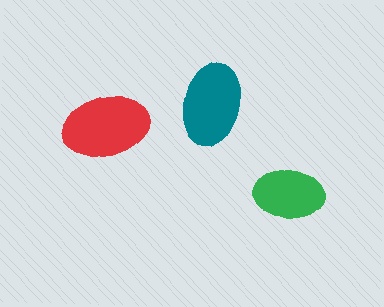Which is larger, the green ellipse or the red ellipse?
The red one.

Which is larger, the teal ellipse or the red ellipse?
The red one.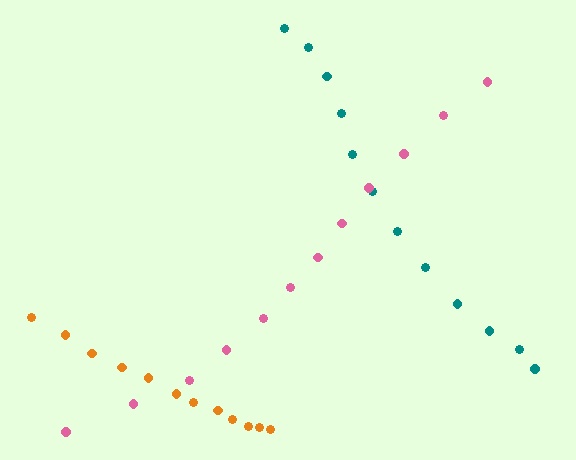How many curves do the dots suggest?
There are 3 distinct paths.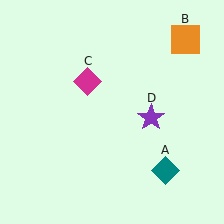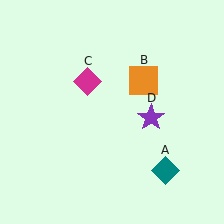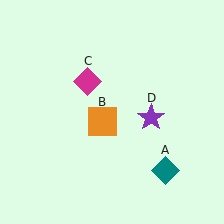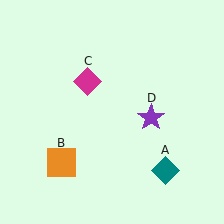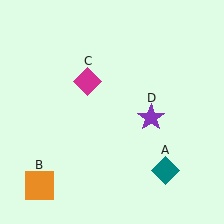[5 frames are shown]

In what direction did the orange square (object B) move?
The orange square (object B) moved down and to the left.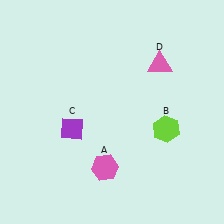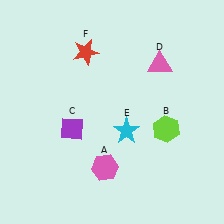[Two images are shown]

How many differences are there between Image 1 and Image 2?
There are 2 differences between the two images.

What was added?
A cyan star (E), a red star (F) were added in Image 2.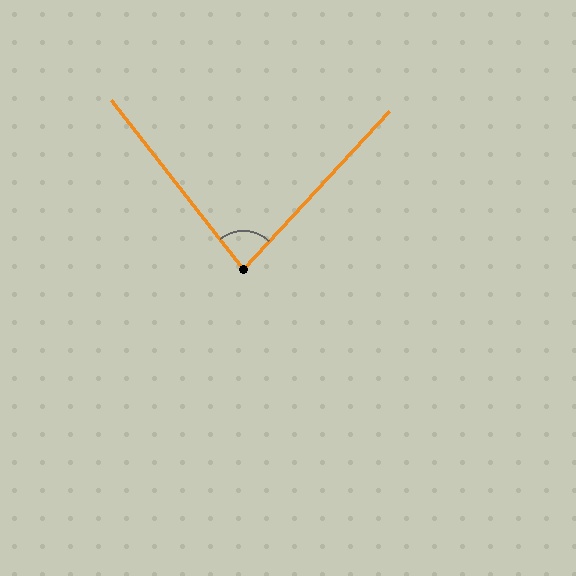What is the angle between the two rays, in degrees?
Approximately 81 degrees.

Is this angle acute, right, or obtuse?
It is acute.